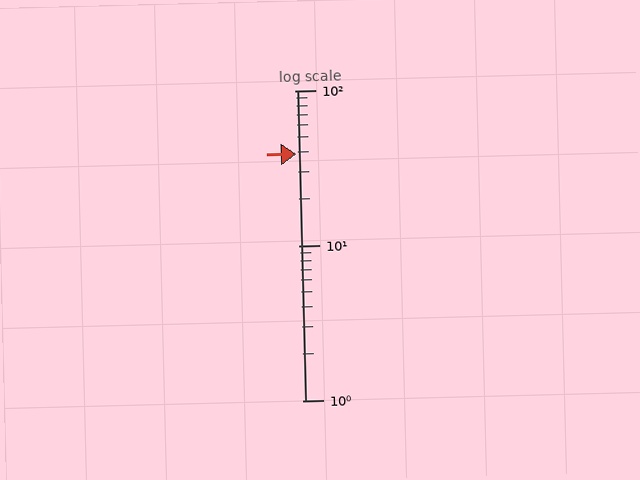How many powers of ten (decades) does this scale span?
The scale spans 2 decades, from 1 to 100.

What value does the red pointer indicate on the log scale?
The pointer indicates approximately 39.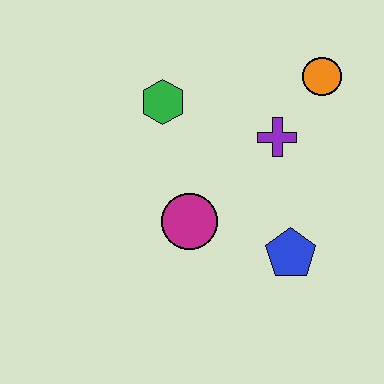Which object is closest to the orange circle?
The purple cross is closest to the orange circle.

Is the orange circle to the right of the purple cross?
Yes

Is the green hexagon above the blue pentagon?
Yes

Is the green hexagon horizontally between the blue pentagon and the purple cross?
No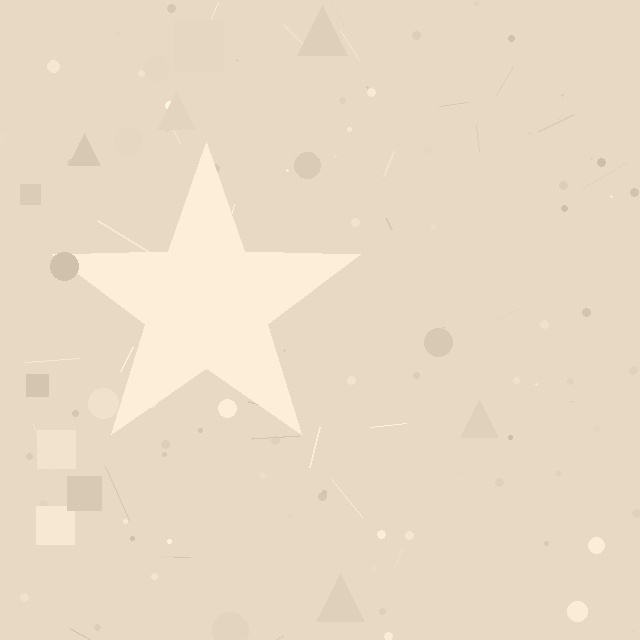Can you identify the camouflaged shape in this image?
The camouflaged shape is a star.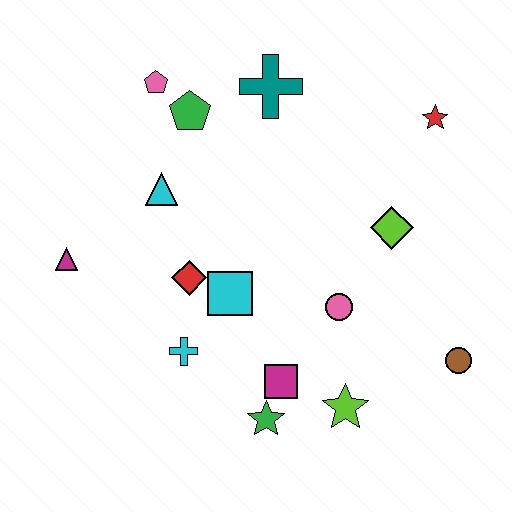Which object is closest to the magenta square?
The green star is closest to the magenta square.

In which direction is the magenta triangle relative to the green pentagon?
The magenta triangle is below the green pentagon.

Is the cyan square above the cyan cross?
Yes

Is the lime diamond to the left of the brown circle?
Yes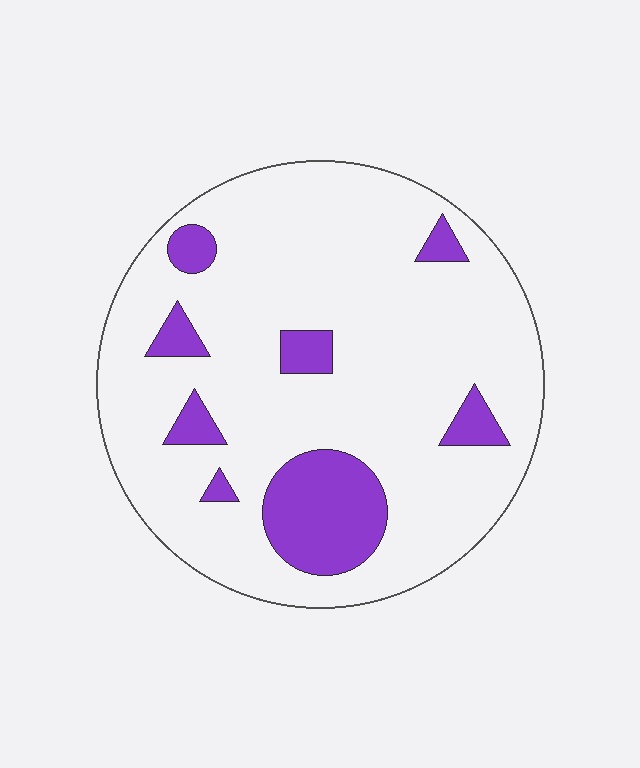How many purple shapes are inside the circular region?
8.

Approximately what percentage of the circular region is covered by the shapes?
Approximately 15%.